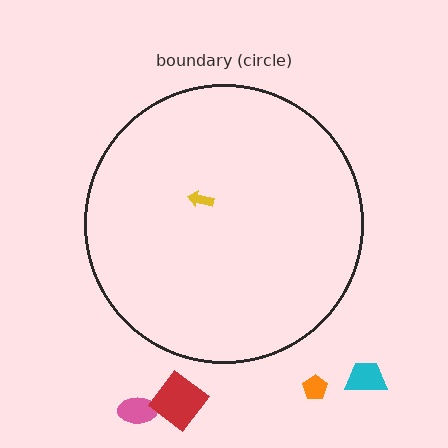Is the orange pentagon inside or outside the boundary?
Outside.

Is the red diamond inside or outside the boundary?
Outside.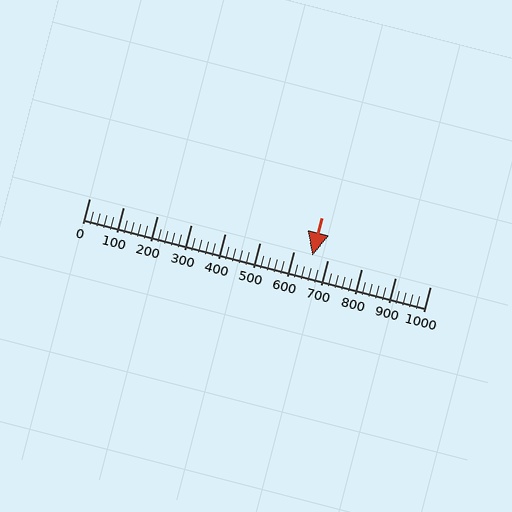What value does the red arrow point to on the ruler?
The red arrow points to approximately 655.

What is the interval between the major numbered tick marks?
The major tick marks are spaced 100 units apart.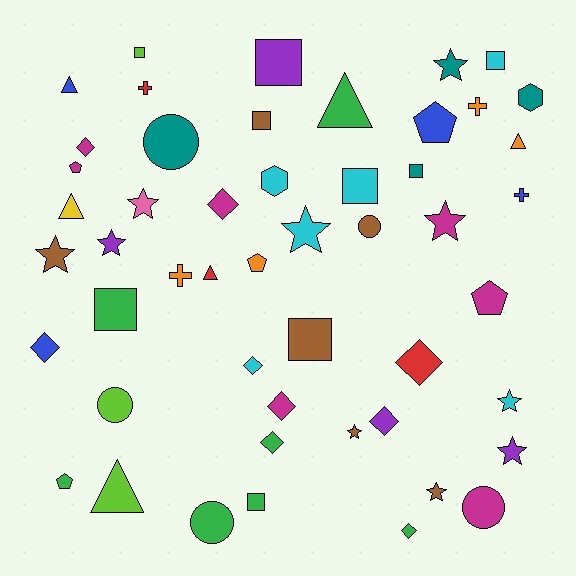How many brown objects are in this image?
There are 6 brown objects.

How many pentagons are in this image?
There are 5 pentagons.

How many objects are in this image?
There are 50 objects.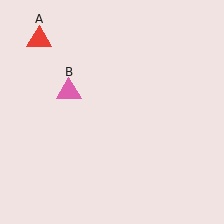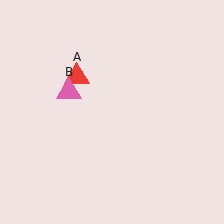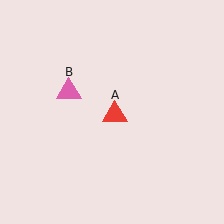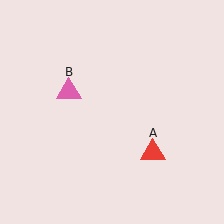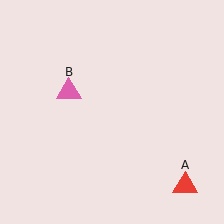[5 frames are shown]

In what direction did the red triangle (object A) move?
The red triangle (object A) moved down and to the right.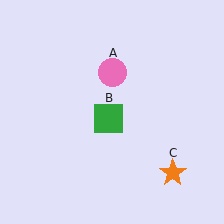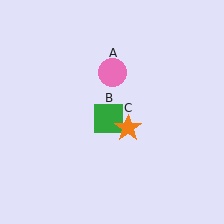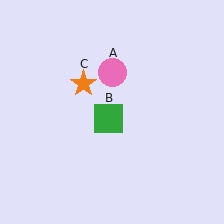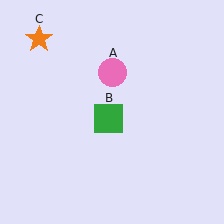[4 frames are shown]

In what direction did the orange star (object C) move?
The orange star (object C) moved up and to the left.